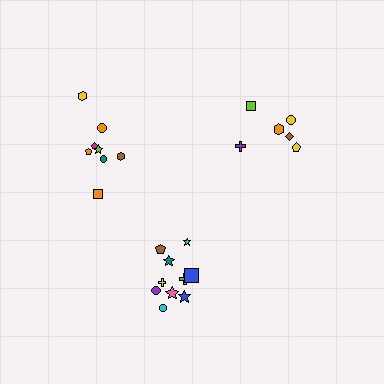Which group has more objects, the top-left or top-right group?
The top-left group.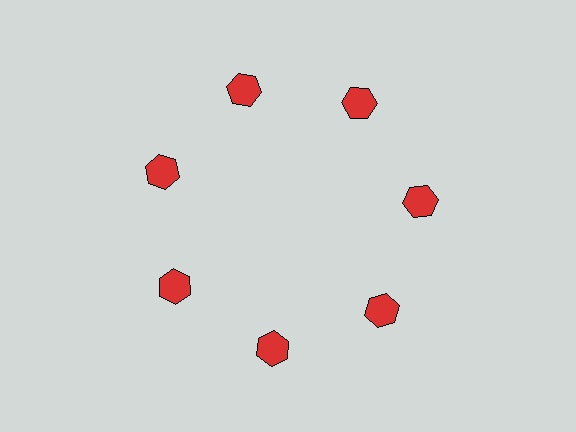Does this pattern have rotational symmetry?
Yes, this pattern has 7-fold rotational symmetry. It looks the same after rotating 51 degrees around the center.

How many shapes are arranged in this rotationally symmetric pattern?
There are 7 shapes, arranged in 7 groups of 1.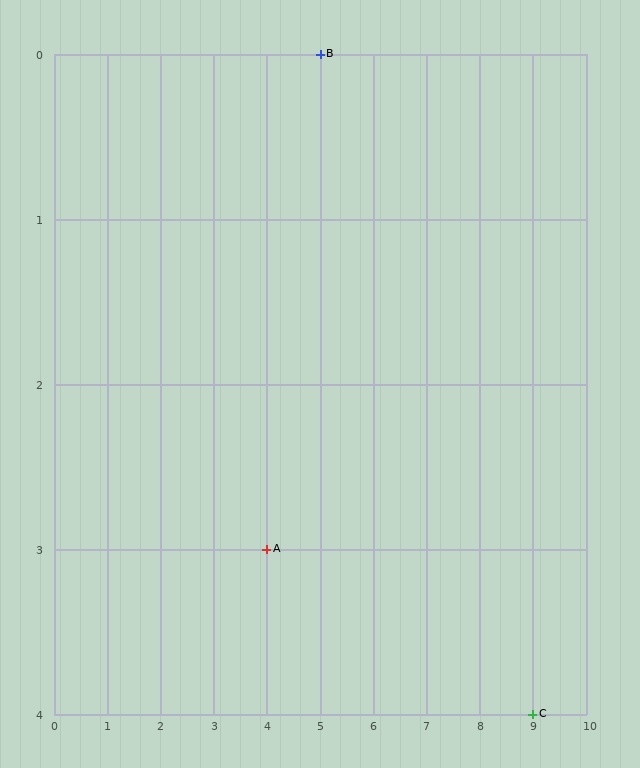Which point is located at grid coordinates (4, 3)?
Point A is at (4, 3).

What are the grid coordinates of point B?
Point B is at grid coordinates (5, 0).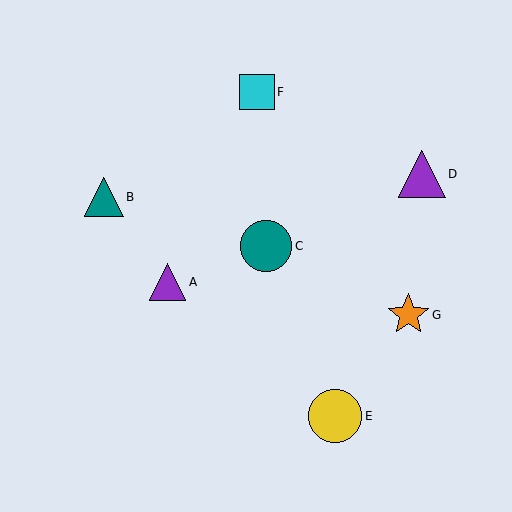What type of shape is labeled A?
Shape A is a purple triangle.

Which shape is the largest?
The yellow circle (labeled E) is the largest.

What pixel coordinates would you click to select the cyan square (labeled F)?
Click at (257, 92) to select the cyan square F.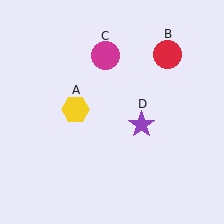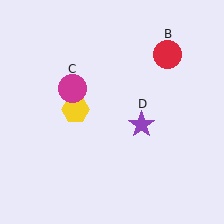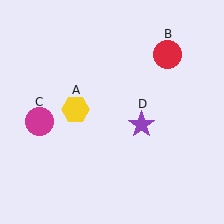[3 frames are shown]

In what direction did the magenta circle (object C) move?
The magenta circle (object C) moved down and to the left.